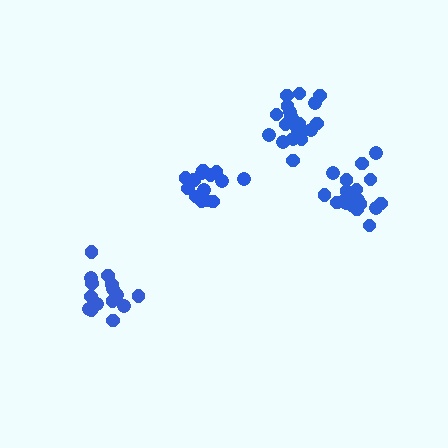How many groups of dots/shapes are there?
There are 4 groups.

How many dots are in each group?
Group 1: 20 dots, Group 2: 16 dots, Group 3: 15 dots, Group 4: 19 dots (70 total).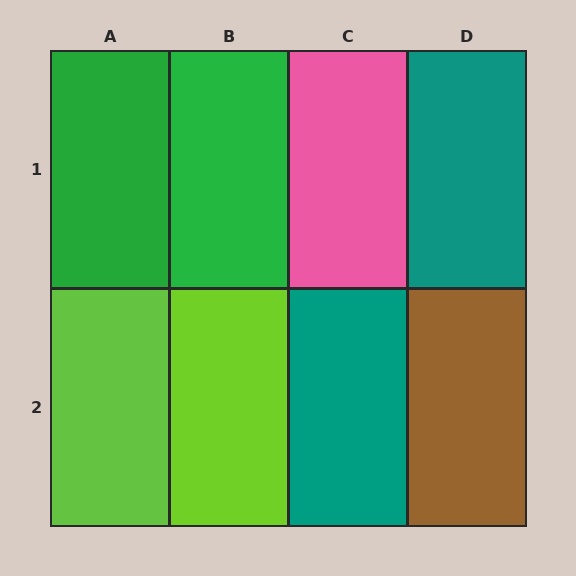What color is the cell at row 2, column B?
Lime.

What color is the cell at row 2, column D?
Brown.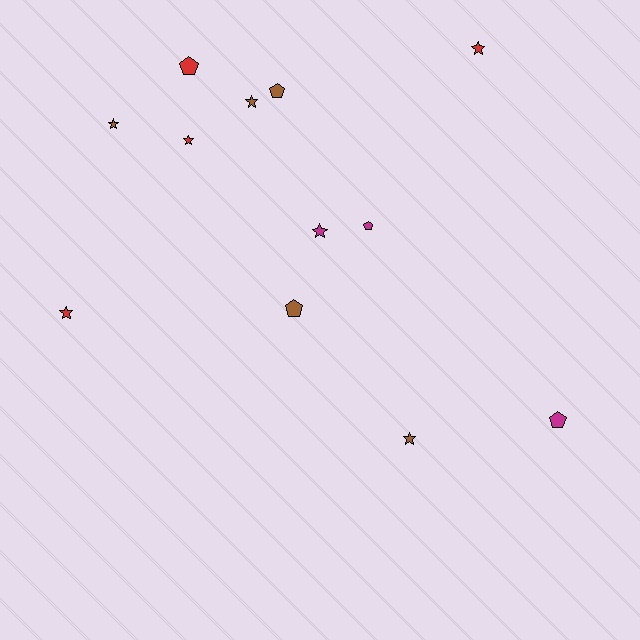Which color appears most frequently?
Brown, with 5 objects.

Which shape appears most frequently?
Star, with 7 objects.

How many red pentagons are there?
There is 1 red pentagon.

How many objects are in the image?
There are 12 objects.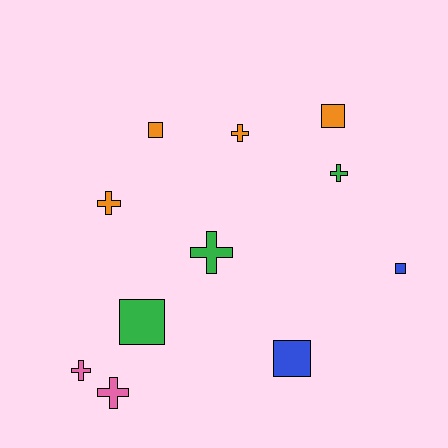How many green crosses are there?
There are 2 green crosses.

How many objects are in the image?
There are 11 objects.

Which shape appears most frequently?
Cross, with 6 objects.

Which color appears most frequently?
Orange, with 4 objects.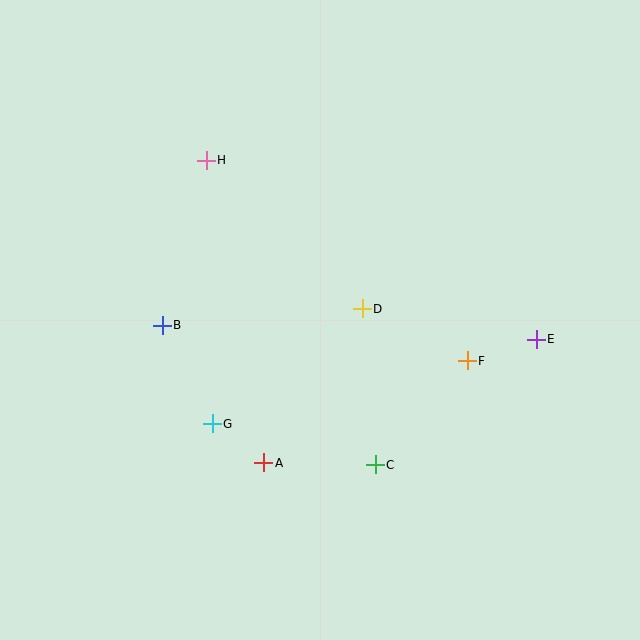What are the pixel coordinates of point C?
Point C is at (375, 465).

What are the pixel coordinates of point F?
Point F is at (467, 361).